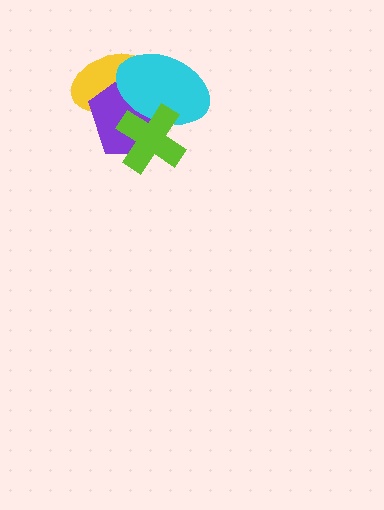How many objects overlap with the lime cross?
3 objects overlap with the lime cross.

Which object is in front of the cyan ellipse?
The lime cross is in front of the cyan ellipse.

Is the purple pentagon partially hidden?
Yes, it is partially covered by another shape.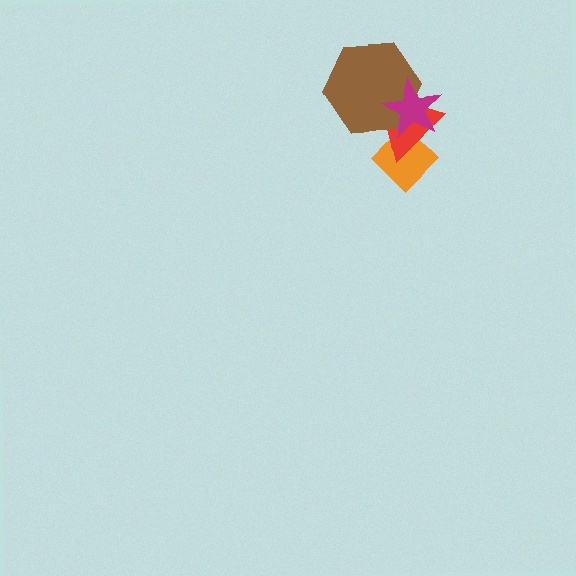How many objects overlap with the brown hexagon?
2 objects overlap with the brown hexagon.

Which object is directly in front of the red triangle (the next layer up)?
The brown hexagon is directly in front of the red triangle.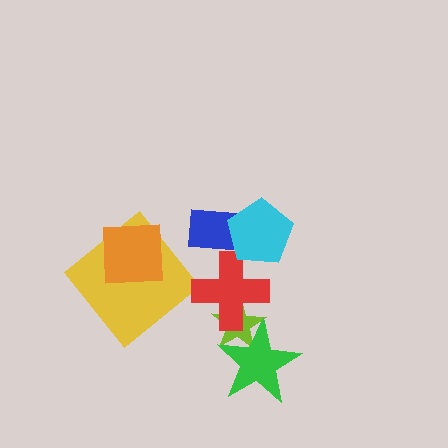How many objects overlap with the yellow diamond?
1 object overlaps with the yellow diamond.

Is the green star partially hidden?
No, no other shape covers it.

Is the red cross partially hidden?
Yes, it is partially covered by another shape.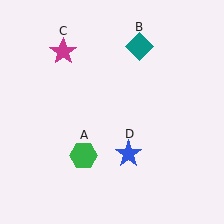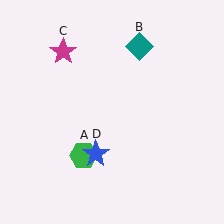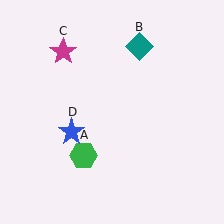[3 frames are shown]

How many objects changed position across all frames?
1 object changed position: blue star (object D).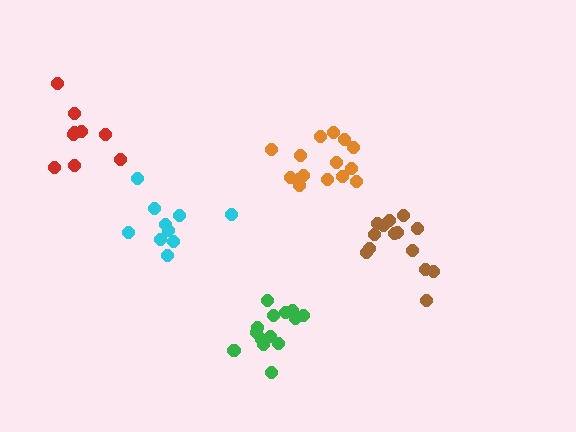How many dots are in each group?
Group 1: 10 dots, Group 2: 14 dots, Group 3: 9 dots, Group 4: 14 dots, Group 5: 15 dots (62 total).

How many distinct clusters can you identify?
There are 5 distinct clusters.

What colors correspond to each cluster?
The clusters are colored: cyan, brown, red, green, orange.